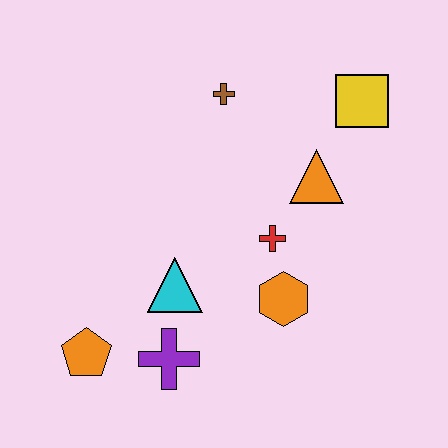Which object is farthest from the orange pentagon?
The yellow square is farthest from the orange pentagon.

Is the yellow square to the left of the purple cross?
No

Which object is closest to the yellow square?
The orange triangle is closest to the yellow square.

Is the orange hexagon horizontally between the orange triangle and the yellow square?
No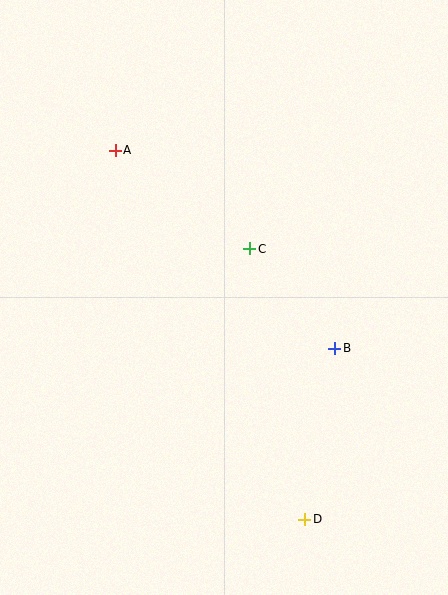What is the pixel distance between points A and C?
The distance between A and C is 167 pixels.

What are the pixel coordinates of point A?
Point A is at (115, 150).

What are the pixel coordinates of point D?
Point D is at (305, 519).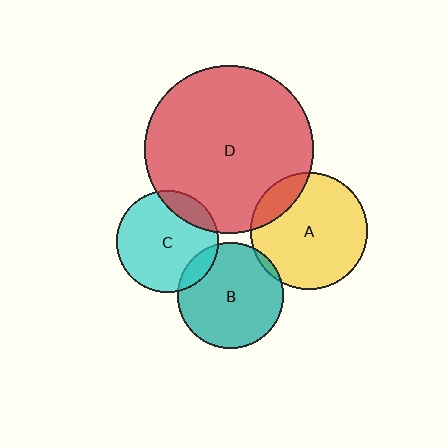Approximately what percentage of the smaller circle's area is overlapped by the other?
Approximately 10%.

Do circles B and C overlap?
Yes.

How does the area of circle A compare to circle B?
Approximately 1.2 times.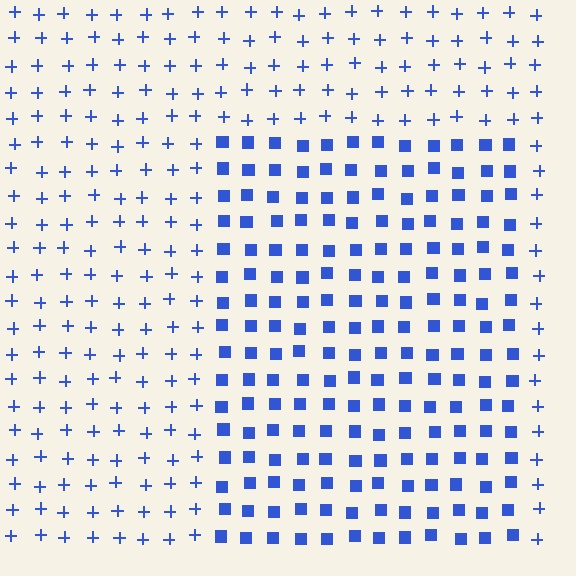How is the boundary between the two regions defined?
The boundary is defined by a change in element shape: squares inside vs. plus signs outside. All elements share the same color and spacing.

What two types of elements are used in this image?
The image uses squares inside the rectangle region and plus signs outside it.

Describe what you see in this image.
The image is filled with small blue elements arranged in a uniform grid. A rectangle-shaped region contains squares, while the surrounding area contains plus signs. The boundary is defined purely by the change in element shape.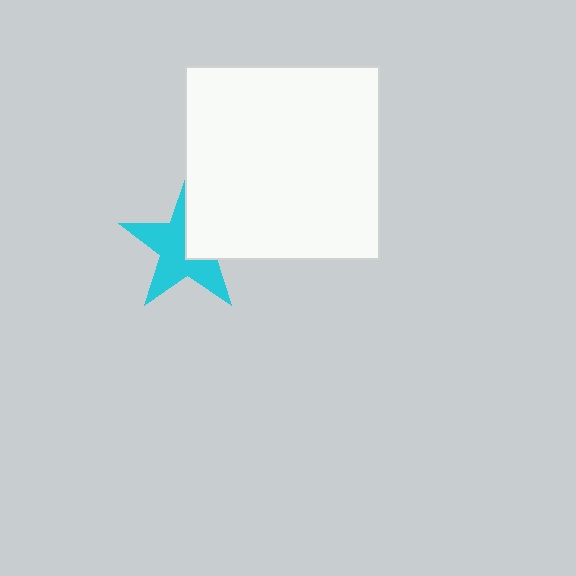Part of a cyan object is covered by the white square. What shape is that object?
It is a star.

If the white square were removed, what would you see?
You would see the complete cyan star.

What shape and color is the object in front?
The object in front is a white square.